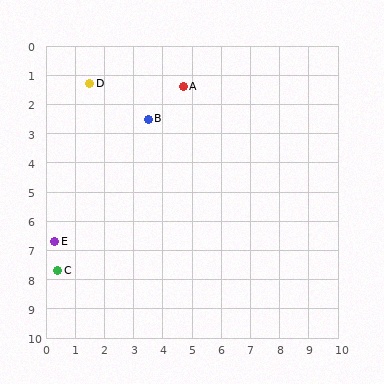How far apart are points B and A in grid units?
Points B and A are about 1.6 grid units apart.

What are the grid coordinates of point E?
Point E is at approximately (0.3, 6.7).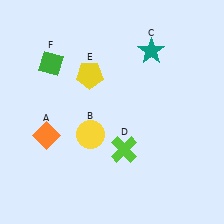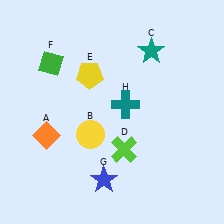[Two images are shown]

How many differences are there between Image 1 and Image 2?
There are 2 differences between the two images.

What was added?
A blue star (G), a teal cross (H) were added in Image 2.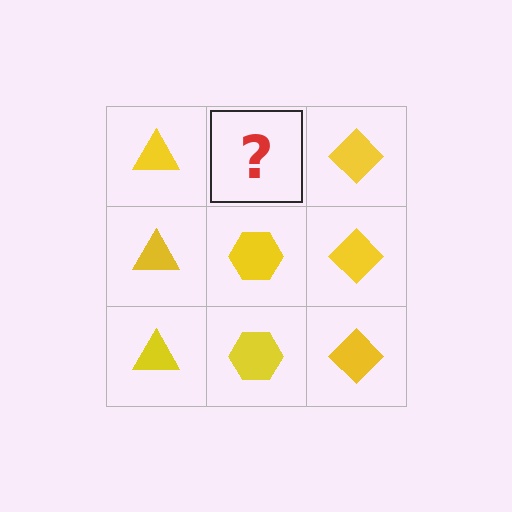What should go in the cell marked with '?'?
The missing cell should contain a yellow hexagon.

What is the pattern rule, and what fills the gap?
The rule is that each column has a consistent shape. The gap should be filled with a yellow hexagon.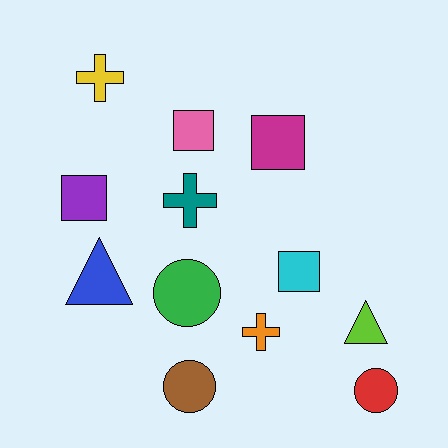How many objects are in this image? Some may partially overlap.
There are 12 objects.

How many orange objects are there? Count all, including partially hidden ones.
There is 1 orange object.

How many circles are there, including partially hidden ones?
There are 3 circles.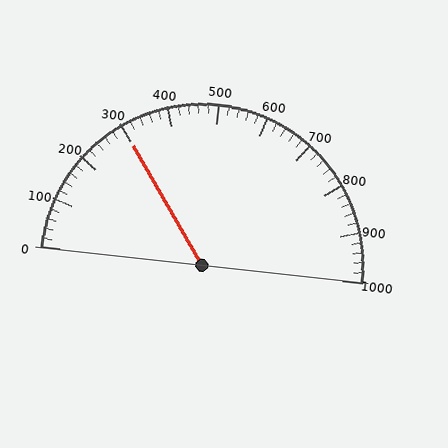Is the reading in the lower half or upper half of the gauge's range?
The reading is in the lower half of the range (0 to 1000).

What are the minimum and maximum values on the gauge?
The gauge ranges from 0 to 1000.